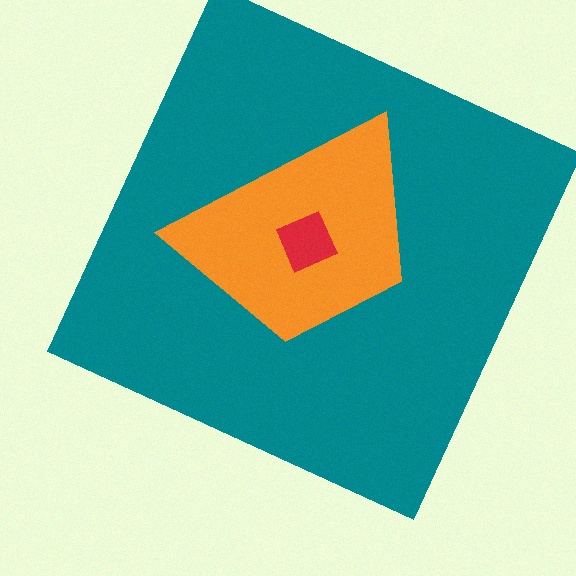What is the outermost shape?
The teal square.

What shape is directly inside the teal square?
The orange trapezoid.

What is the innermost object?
The red diamond.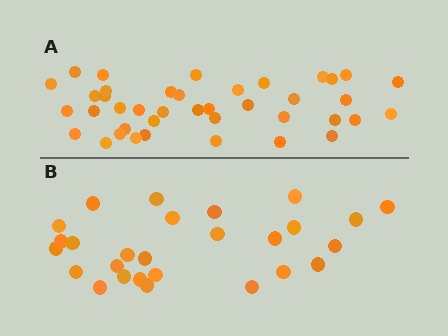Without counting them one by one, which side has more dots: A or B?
Region A (the top region) has more dots.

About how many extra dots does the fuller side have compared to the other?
Region A has approximately 15 more dots than region B.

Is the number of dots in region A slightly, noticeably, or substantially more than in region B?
Region A has substantially more. The ratio is roughly 1.5 to 1.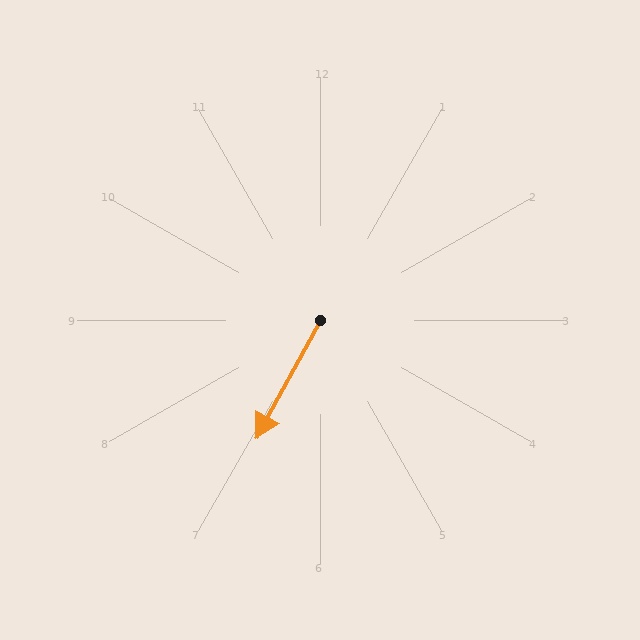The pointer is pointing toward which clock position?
Roughly 7 o'clock.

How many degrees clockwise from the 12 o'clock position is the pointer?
Approximately 209 degrees.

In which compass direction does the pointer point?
Southwest.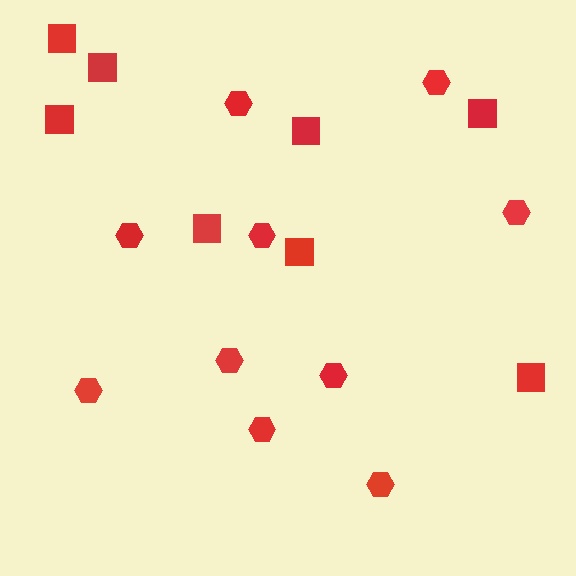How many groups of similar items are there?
There are 2 groups: one group of hexagons (10) and one group of squares (8).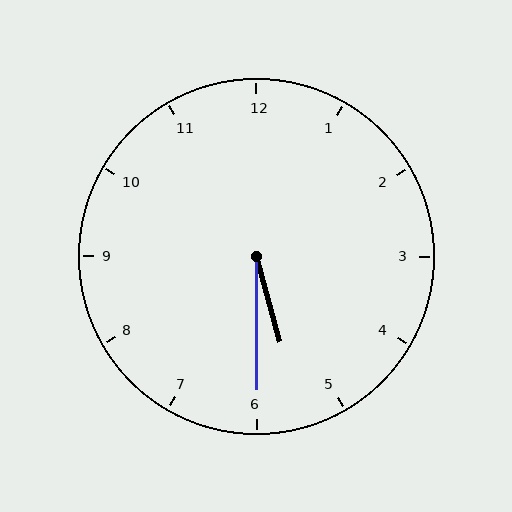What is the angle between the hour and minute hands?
Approximately 15 degrees.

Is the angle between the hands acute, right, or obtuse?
It is acute.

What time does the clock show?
5:30.